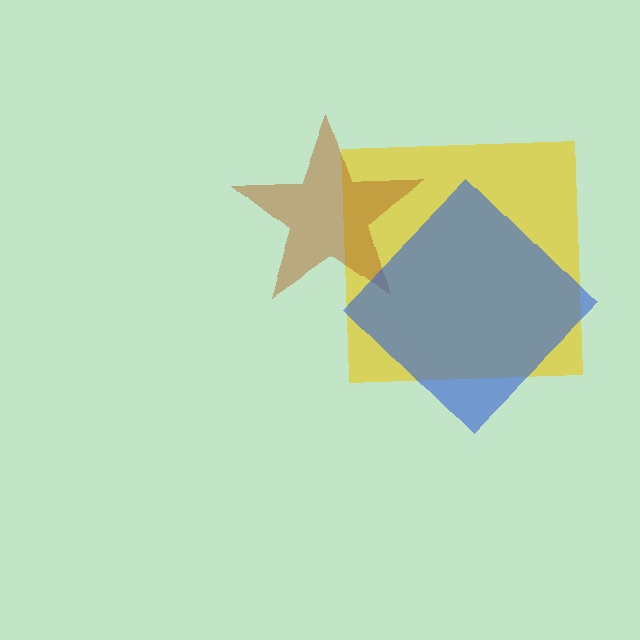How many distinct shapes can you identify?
There are 3 distinct shapes: a yellow square, a brown star, a blue diamond.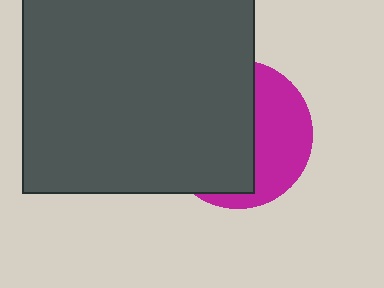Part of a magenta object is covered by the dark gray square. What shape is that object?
It is a circle.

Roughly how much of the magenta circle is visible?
A small part of it is visible (roughly 40%).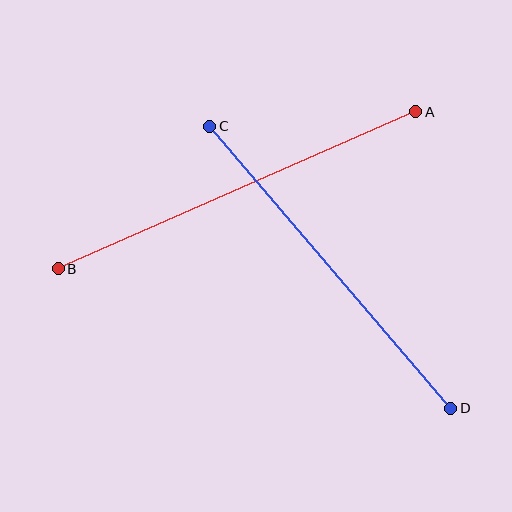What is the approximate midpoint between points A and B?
The midpoint is at approximately (237, 190) pixels.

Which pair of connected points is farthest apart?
Points A and B are farthest apart.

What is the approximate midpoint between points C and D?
The midpoint is at approximately (330, 267) pixels.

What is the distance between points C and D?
The distance is approximately 371 pixels.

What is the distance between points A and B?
The distance is approximately 390 pixels.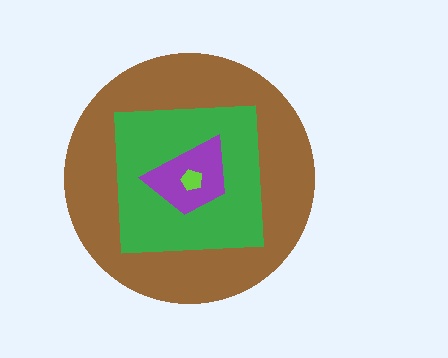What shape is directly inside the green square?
The purple trapezoid.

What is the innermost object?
The lime pentagon.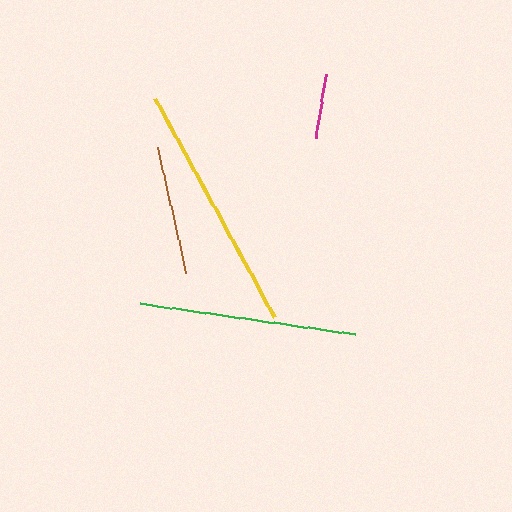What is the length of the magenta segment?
The magenta segment is approximately 65 pixels long.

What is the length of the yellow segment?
The yellow segment is approximately 250 pixels long.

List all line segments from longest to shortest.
From longest to shortest: yellow, green, brown, magenta.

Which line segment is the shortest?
The magenta line is the shortest at approximately 65 pixels.